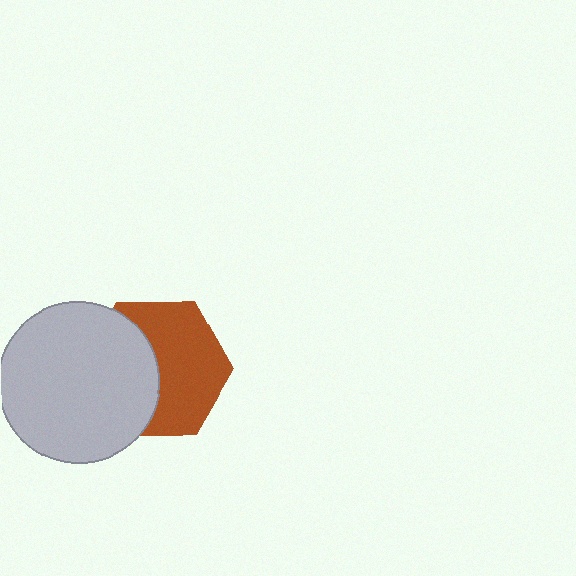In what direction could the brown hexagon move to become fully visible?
The brown hexagon could move right. That would shift it out from behind the light gray circle entirely.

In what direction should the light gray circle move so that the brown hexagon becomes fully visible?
The light gray circle should move left. That is the shortest direction to clear the overlap and leave the brown hexagon fully visible.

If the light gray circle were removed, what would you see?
You would see the complete brown hexagon.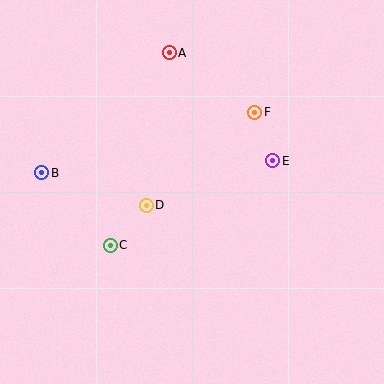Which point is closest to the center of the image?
Point D at (146, 205) is closest to the center.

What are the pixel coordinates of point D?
Point D is at (146, 205).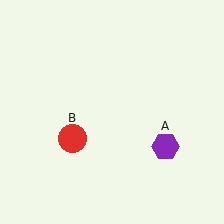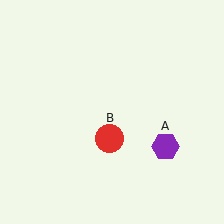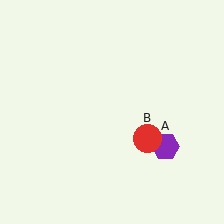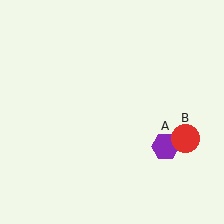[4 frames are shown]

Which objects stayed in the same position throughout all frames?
Purple hexagon (object A) remained stationary.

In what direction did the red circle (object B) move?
The red circle (object B) moved right.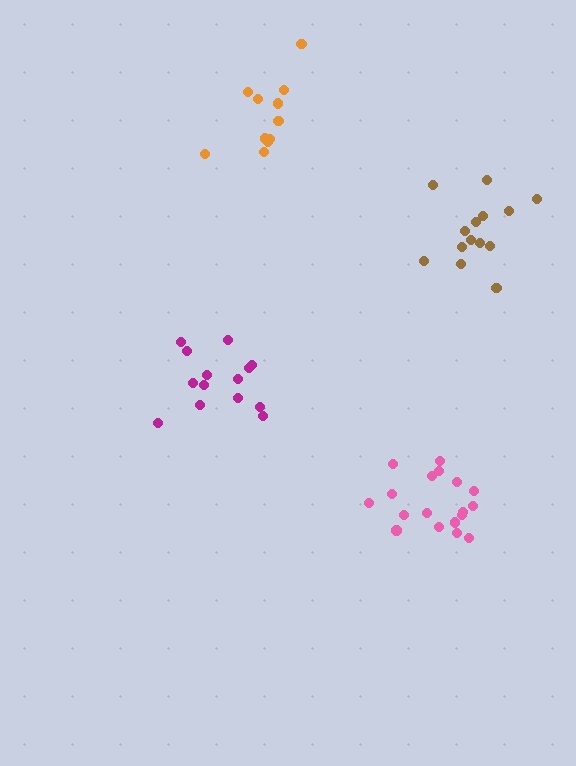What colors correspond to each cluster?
The clusters are colored: brown, orange, magenta, pink.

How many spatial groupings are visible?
There are 4 spatial groupings.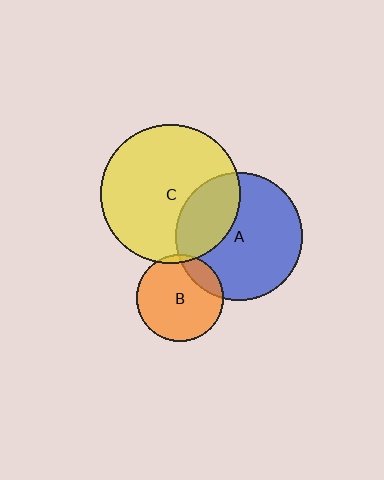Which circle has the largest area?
Circle C (yellow).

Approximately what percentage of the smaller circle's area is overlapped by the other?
Approximately 15%.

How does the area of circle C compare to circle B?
Approximately 2.6 times.